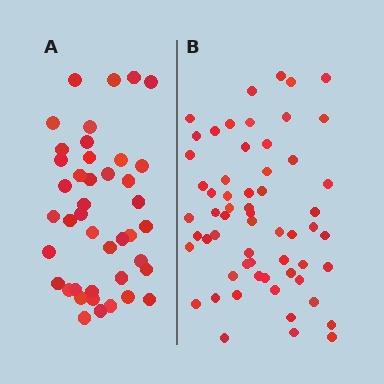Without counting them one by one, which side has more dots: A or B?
Region B (the right region) has more dots.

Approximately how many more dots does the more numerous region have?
Region B has approximately 20 more dots than region A.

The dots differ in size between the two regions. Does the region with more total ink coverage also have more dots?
No. Region A has more total ink coverage because its dots are larger, but region B actually contains more individual dots. Total area can be misleading — the number of items is what matters here.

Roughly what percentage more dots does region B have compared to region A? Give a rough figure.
About 45% more.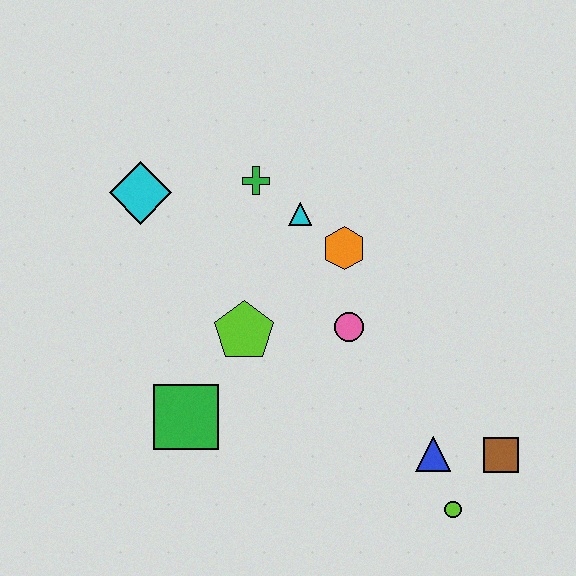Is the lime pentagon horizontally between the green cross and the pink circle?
No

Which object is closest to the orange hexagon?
The cyan triangle is closest to the orange hexagon.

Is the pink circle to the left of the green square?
No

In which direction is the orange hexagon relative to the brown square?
The orange hexagon is above the brown square.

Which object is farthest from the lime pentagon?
The brown square is farthest from the lime pentagon.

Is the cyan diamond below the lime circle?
No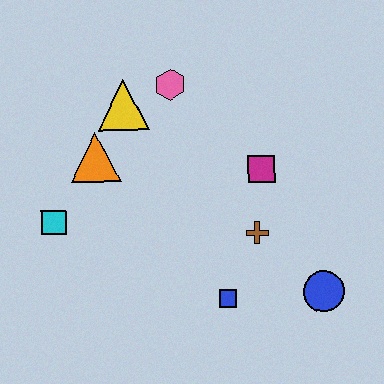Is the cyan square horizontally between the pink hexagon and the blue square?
No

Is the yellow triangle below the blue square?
No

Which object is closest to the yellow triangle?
The pink hexagon is closest to the yellow triangle.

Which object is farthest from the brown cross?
The cyan square is farthest from the brown cross.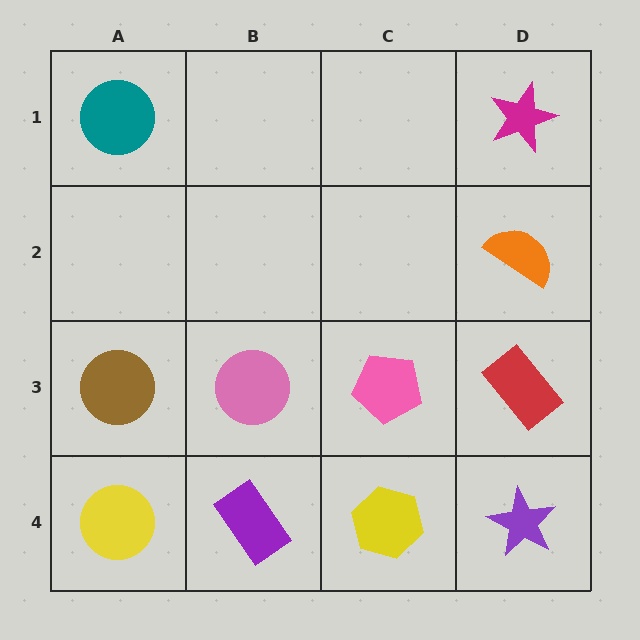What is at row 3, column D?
A red rectangle.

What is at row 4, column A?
A yellow circle.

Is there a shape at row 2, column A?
No, that cell is empty.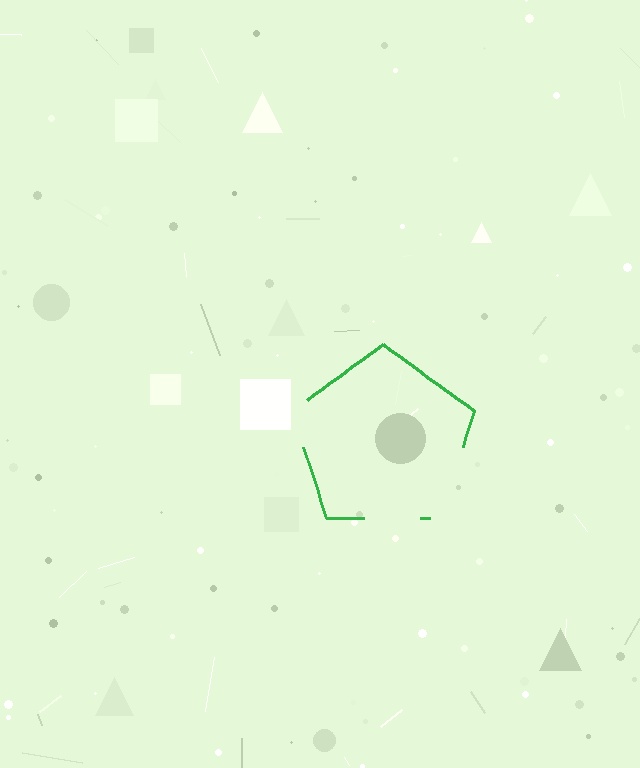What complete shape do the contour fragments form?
The contour fragments form a pentagon.